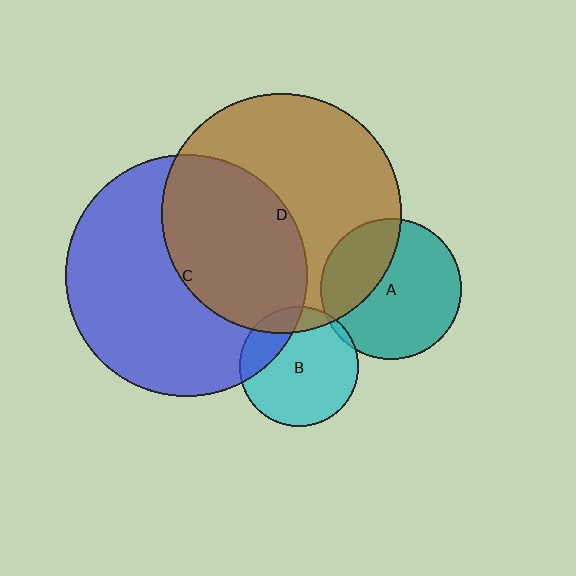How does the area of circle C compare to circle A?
Approximately 2.9 times.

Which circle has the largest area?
Circle C (blue).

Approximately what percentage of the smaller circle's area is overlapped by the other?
Approximately 5%.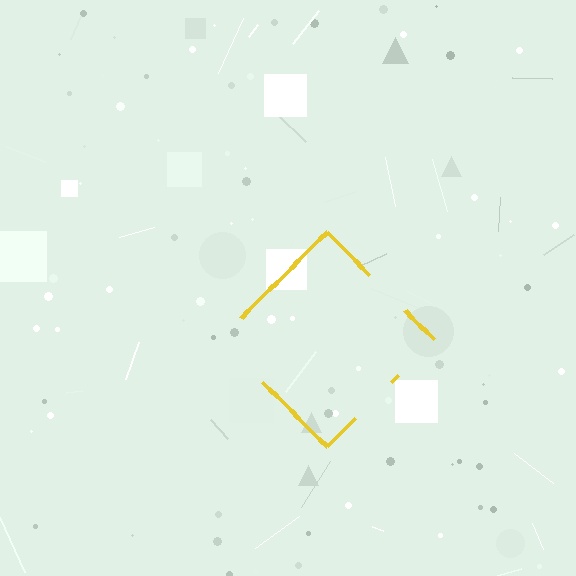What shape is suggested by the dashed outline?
The dashed outline suggests a diamond.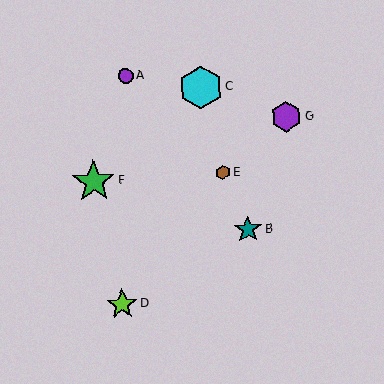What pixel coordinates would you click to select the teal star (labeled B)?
Click at (248, 229) to select the teal star B.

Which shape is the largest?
The cyan hexagon (labeled C) is the largest.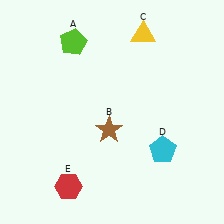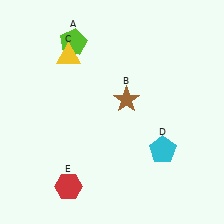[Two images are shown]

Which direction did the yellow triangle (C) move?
The yellow triangle (C) moved left.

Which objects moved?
The objects that moved are: the brown star (B), the yellow triangle (C).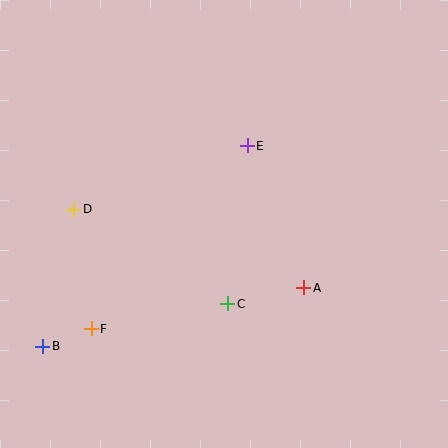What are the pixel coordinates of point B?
Point B is at (43, 347).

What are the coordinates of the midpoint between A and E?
The midpoint between A and E is at (275, 217).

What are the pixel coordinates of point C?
Point C is at (228, 304).